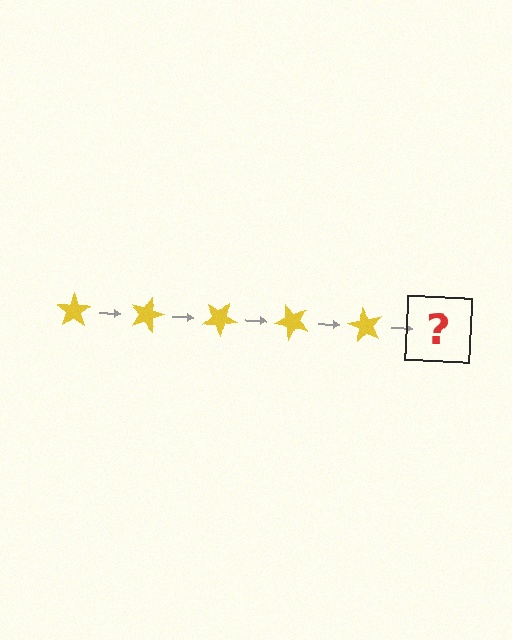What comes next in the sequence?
The next element should be a yellow star rotated 75 degrees.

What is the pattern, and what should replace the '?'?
The pattern is that the star rotates 15 degrees each step. The '?' should be a yellow star rotated 75 degrees.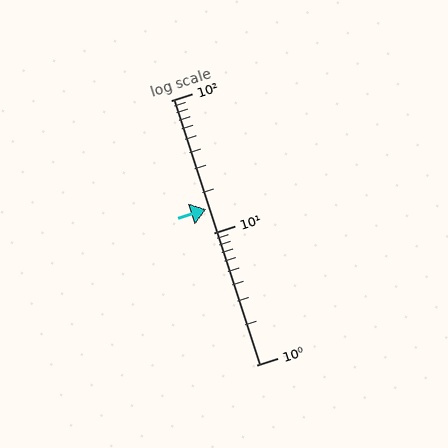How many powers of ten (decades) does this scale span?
The scale spans 2 decades, from 1 to 100.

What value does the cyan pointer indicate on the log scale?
The pointer indicates approximately 15.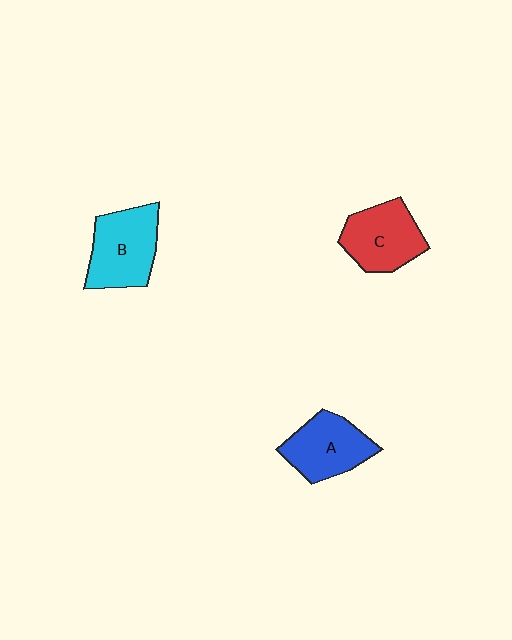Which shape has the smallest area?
Shape A (blue).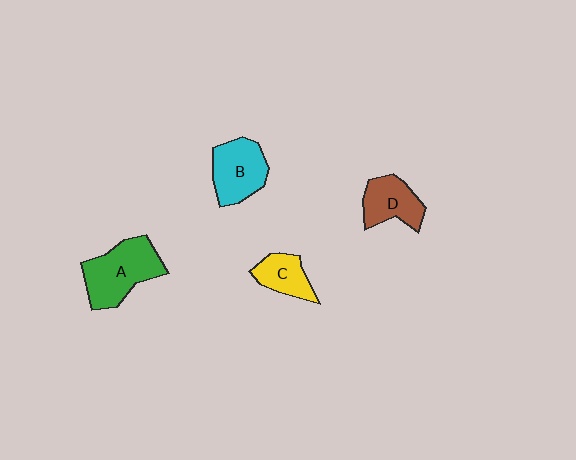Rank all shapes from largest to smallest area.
From largest to smallest: A (green), B (cyan), D (brown), C (yellow).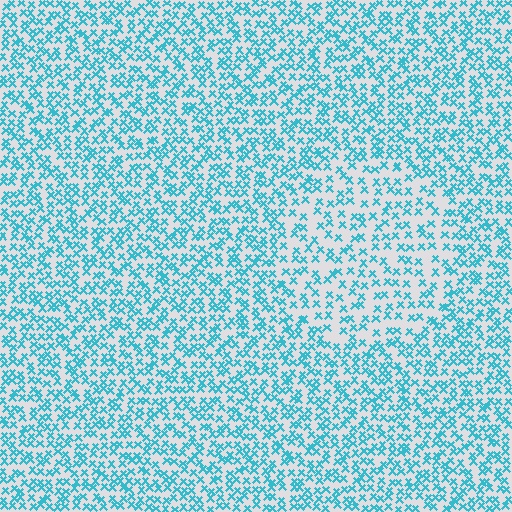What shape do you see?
I see a circle.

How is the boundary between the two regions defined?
The boundary is defined by a change in element density (approximately 1.7x ratio). All elements are the same color, size, and shape.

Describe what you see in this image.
The image contains small cyan elements arranged at two different densities. A circle-shaped region is visible where the elements are less densely packed than the surrounding area.